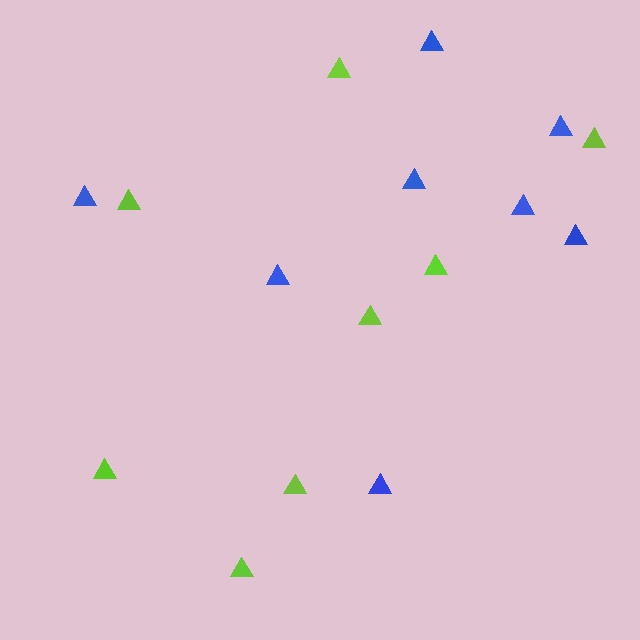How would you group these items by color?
There are 2 groups: one group of blue triangles (8) and one group of lime triangles (8).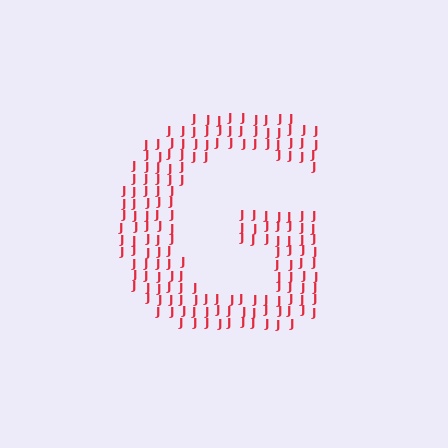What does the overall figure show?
The overall figure shows the letter G.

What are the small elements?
The small elements are letter J's.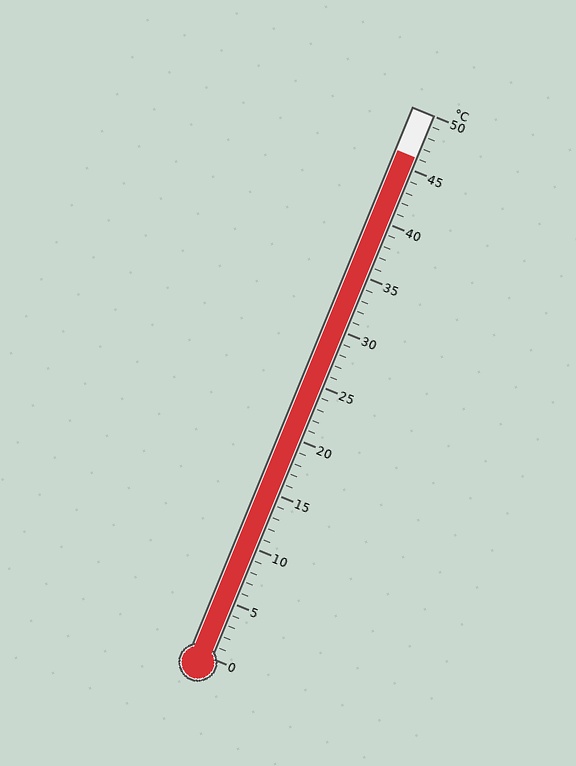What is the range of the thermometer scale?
The thermometer scale ranges from 0°C to 50°C.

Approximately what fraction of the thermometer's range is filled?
The thermometer is filled to approximately 90% of its range.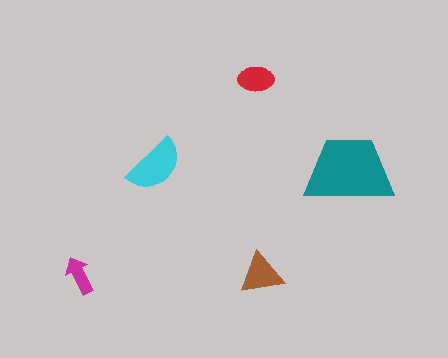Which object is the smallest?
The magenta arrow.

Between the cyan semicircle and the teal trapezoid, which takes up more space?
The teal trapezoid.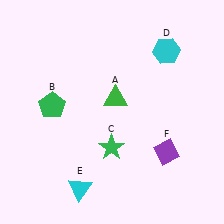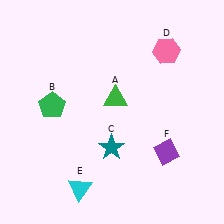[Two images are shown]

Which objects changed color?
C changed from green to teal. D changed from cyan to pink.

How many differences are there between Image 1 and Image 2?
There are 2 differences between the two images.